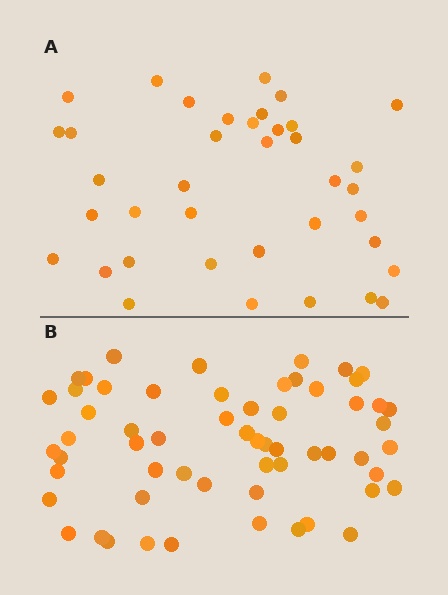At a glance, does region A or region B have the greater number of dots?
Region B (the bottom region) has more dots.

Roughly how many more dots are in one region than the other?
Region B has approximately 20 more dots than region A.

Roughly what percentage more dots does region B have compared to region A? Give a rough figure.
About 55% more.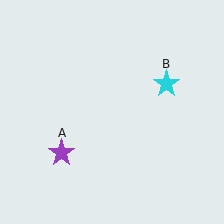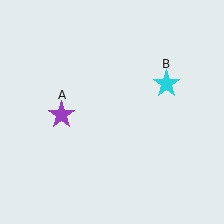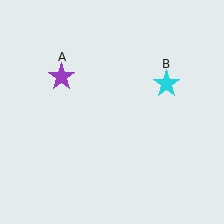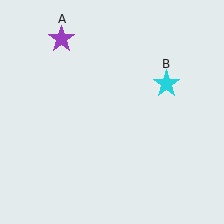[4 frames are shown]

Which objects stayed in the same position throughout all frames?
Cyan star (object B) remained stationary.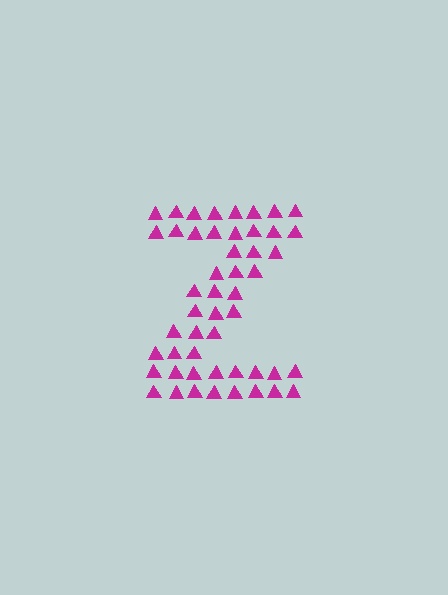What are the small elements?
The small elements are triangles.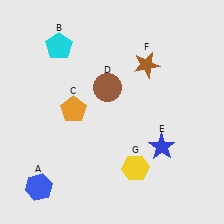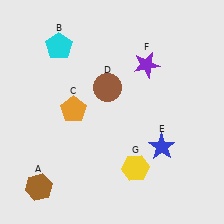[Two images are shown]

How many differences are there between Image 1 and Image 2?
There are 2 differences between the two images.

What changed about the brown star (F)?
In Image 1, F is brown. In Image 2, it changed to purple.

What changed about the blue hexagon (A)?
In Image 1, A is blue. In Image 2, it changed to brown.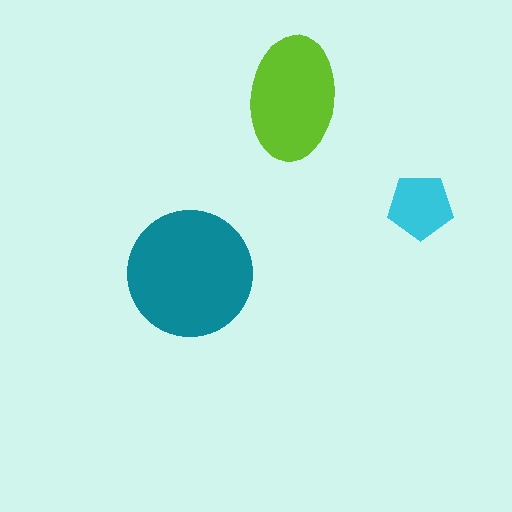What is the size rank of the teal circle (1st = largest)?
1st.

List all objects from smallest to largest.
The cyan pentagon, the lime ellipse, the teal circle.